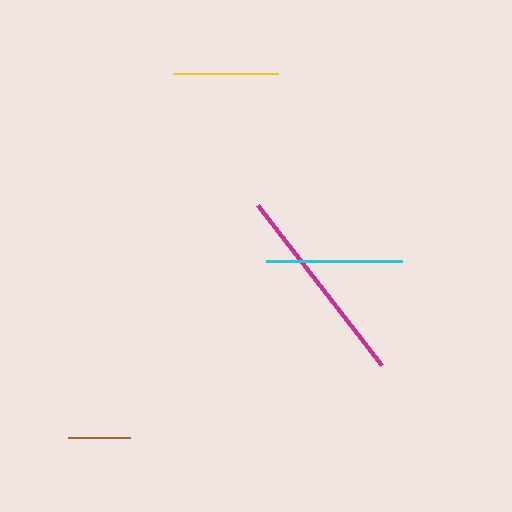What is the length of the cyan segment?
The cyan segment is approximately 136 pixels long.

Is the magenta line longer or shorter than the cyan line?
The magenta line is longer than the cyan line.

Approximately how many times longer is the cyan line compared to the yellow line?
The cyan line is approximately 1.3 times the length of the yellow line.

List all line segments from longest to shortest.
From longest to shortest: magenta, cyan, yellow, brown.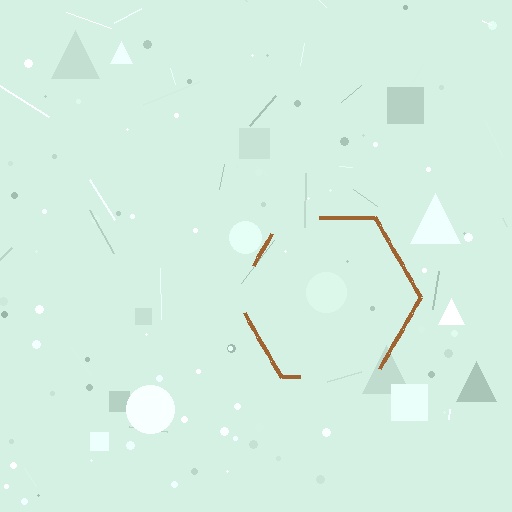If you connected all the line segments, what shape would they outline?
They would outline a hexagon.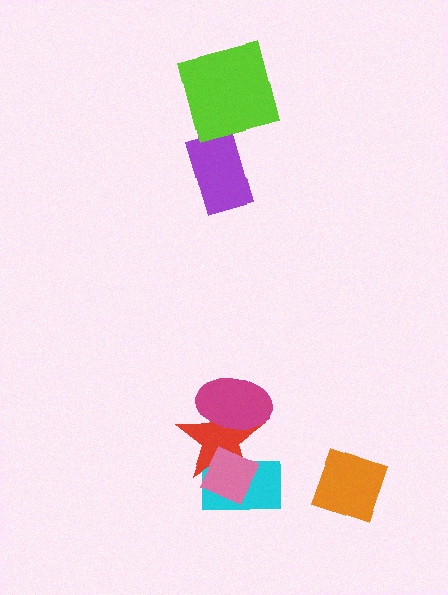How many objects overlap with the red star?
3 objects overlap with the red star.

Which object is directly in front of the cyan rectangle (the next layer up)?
The red star is directly in front of the cyan rectangle.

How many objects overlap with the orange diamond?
0 objects overlap with the orange diamond.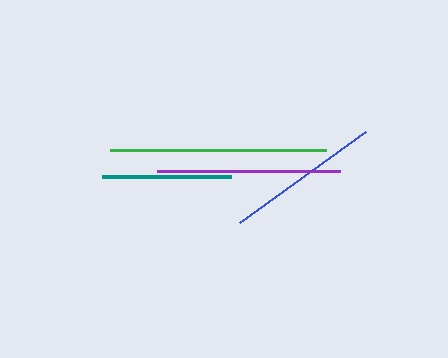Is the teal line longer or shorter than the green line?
The green line is longer than the teal line.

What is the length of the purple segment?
The purple segment is approximately 183 pixels long.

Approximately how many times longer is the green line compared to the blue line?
The green line is approximately 1.4 times the length of the blue line.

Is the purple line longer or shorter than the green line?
The green line is longer than the purple line.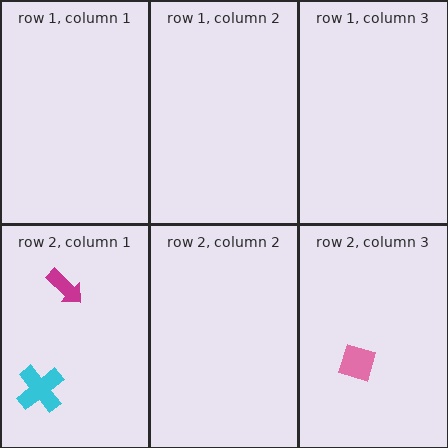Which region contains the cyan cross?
The row 2, column 1 region.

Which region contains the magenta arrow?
The row 2, column 1 region.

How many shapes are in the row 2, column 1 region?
2.